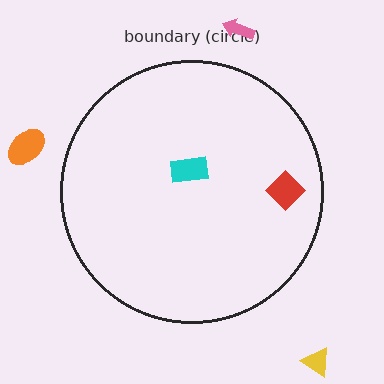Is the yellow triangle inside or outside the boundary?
Outside.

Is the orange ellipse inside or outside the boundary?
Outside.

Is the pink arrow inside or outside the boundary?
Outside.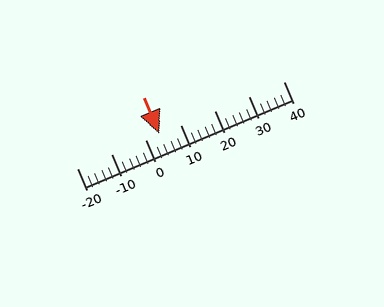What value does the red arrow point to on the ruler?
The red arrow points to approximately 4.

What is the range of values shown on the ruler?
The ruler shows values from -20 to 40.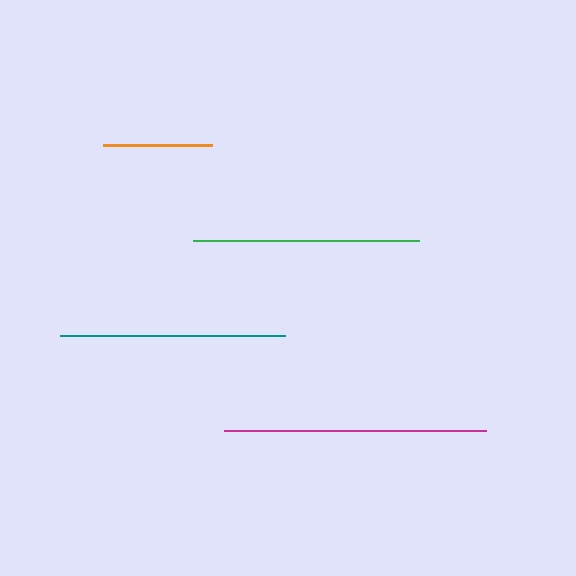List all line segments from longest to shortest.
From longest to shortest: magenta, green, teal, orange.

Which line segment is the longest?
The magenta line is the longest at approximately 263 pixels.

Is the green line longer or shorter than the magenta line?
The magenta line is longer than the green line.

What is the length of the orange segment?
The orange segment is approximately 109 pixels long.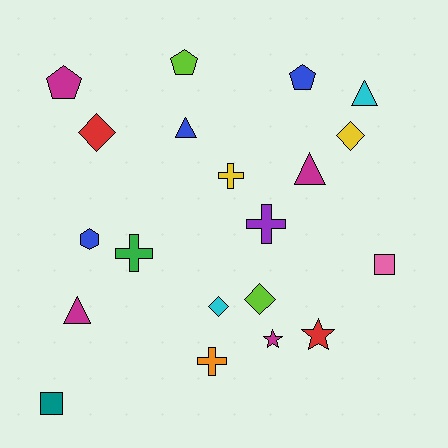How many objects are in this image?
There are 20 objects.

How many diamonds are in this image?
There are 4 diamonds.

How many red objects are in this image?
There are 2 red objects.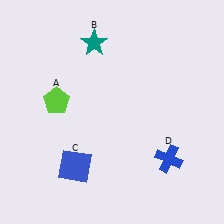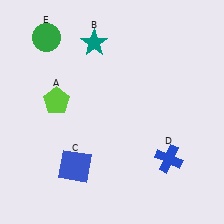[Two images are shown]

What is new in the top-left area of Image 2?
A green circle (E) was added in the top-left area of Image 2.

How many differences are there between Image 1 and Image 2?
There is 1 difference between the two images.